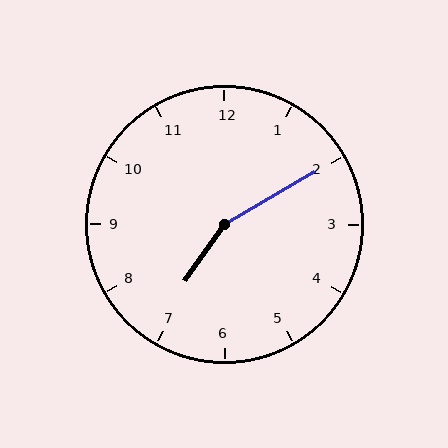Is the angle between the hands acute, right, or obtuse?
It is obtuse.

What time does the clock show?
7:10.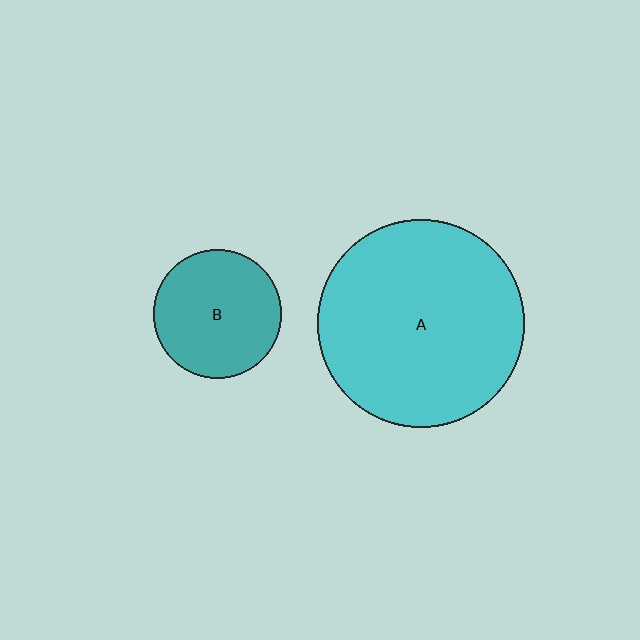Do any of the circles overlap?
No, none of the circles overlap.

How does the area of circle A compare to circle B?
Approximately 2.6 times.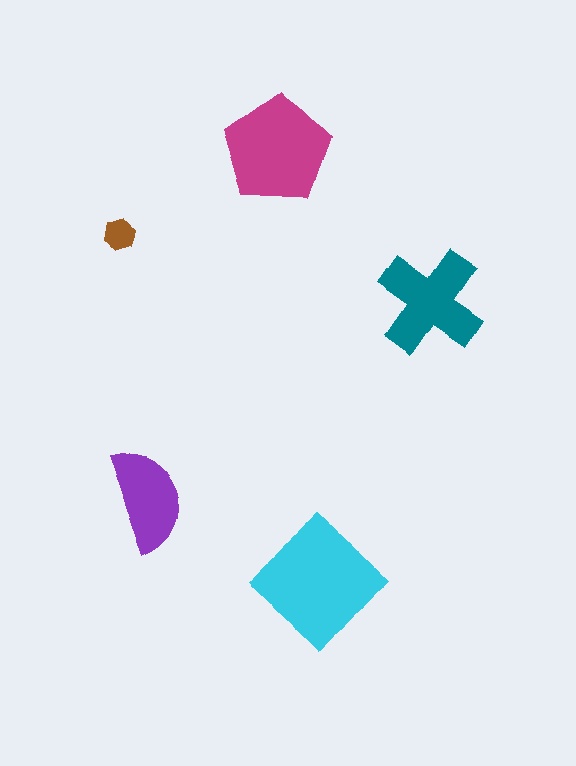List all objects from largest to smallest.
The cyan diamond, the magenta pentagon, the teal cross, the purple semicircle, the brown hexagon.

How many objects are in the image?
There are 5 objects in the image.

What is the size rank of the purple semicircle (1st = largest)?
4th.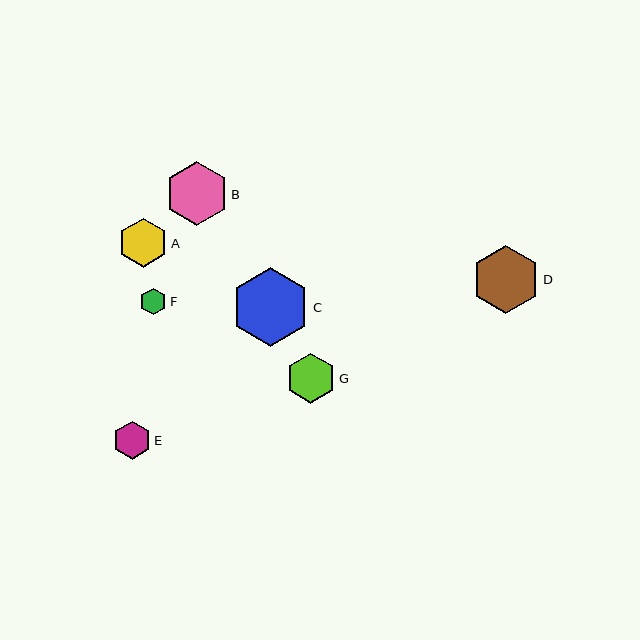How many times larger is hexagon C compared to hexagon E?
Hexagon C is approximately 2.1 times the size of hexagon E.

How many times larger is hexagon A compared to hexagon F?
Hexagon A is approximately 1.8 times the size of hexagon F.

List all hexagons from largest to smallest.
From largest to smallest: C, D, B, G, A, E, F.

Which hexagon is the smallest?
Hexagon F is the smallest with a size of approximately 27 pixels.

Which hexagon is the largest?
Hexagon C is the largest with a size of approximately 79 pixels.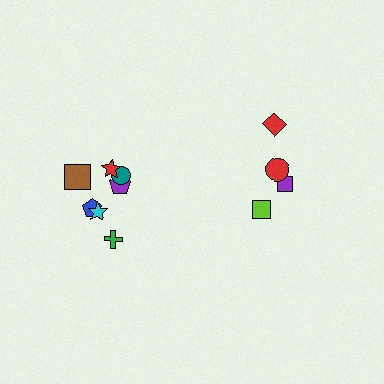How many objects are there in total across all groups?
There are 11 objects.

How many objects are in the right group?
There are 4 objects.